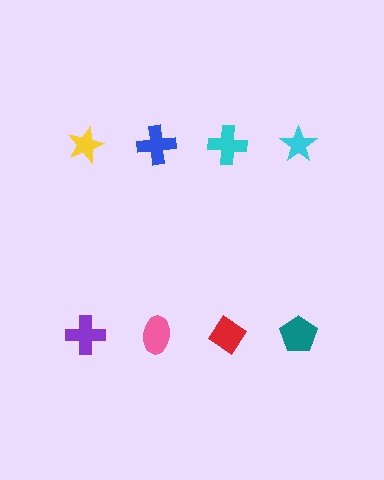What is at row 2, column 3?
A red diamond.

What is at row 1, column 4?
A cyan star.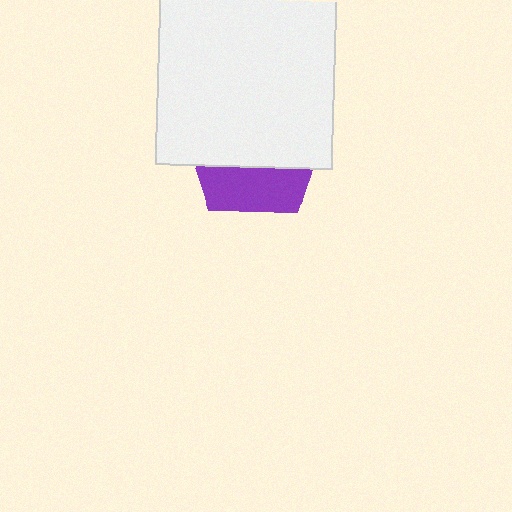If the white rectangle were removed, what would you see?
You would see the complete purple pentagon.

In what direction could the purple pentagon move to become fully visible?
The purple pentagon could move down. That would shift it out from behind the white rectangle entirely.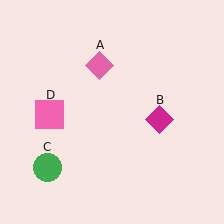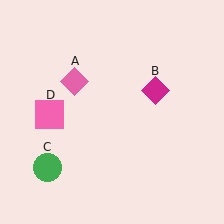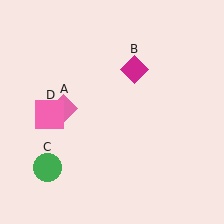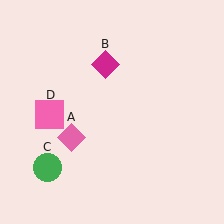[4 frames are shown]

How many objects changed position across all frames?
2 objects changed position: pink diamond (object A), magenta diamond (object B).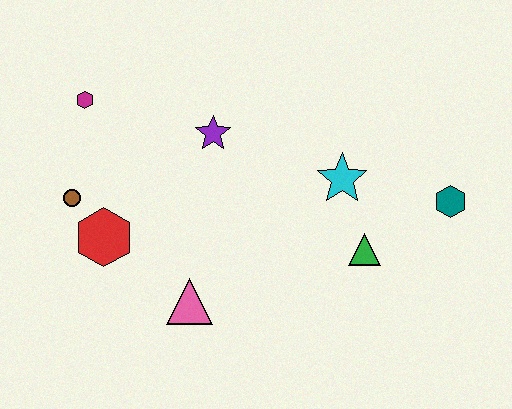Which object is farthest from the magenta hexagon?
The teal hexagon is farthest from the magenta hexagon.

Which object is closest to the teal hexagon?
The green triangle is closest to the teal hexagon.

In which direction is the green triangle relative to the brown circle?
The green triangle is to the right of the brown circle.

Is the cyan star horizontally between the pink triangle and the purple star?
No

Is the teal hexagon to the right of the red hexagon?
Yes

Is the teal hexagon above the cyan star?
No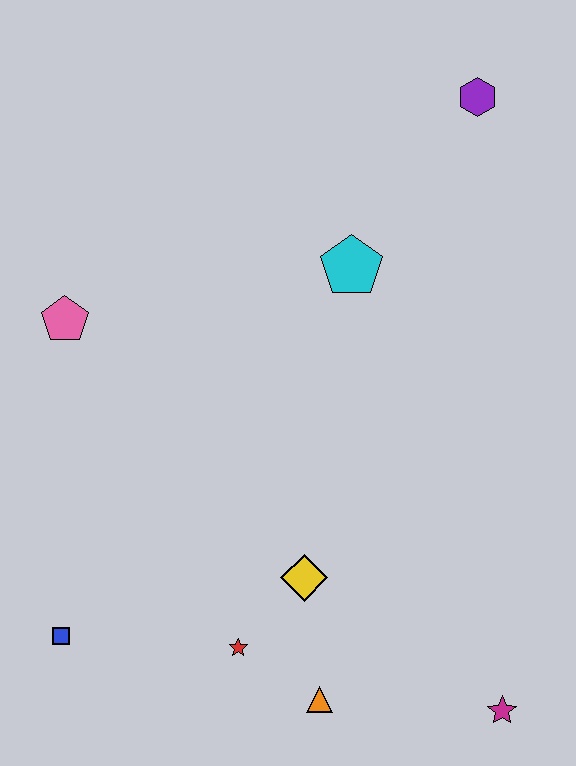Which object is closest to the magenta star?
The orange triangle is closest to the magenta star.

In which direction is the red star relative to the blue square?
The red star is to the right of the blue square.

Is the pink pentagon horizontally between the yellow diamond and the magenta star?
No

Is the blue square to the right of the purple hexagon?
No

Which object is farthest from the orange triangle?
The purple hexagon is farthest from the orange triangle.